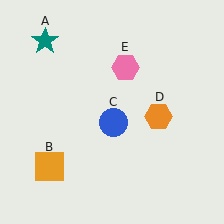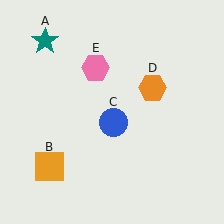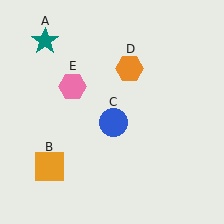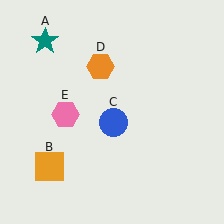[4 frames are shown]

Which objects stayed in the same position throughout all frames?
Teal star (object A) and orange square (object B) and blue circle (object C) remained stationary.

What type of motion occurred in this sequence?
The orange hexagon (object D), pink hexagon (object E) rotated counterclockwise around the center of the scene.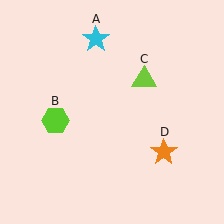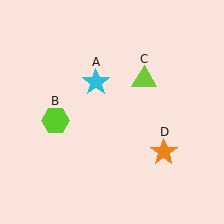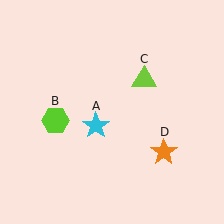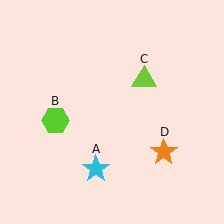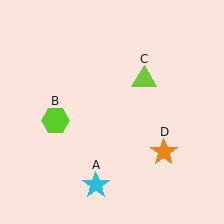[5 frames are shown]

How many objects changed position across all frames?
1 object changed position: cyan star (object A).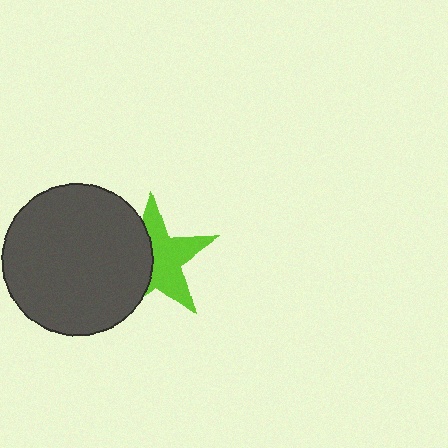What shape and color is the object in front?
The object in front is a dark gray circle.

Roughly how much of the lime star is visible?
About half of it is visible (roughly 57%).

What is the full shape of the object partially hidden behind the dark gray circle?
The partially hidden object is a lime star.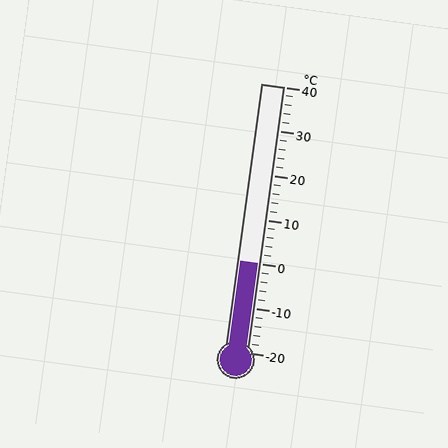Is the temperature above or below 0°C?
The temperature is at 0°C.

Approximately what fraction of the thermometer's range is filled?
The thermometer is filled to approximately 35% of its range.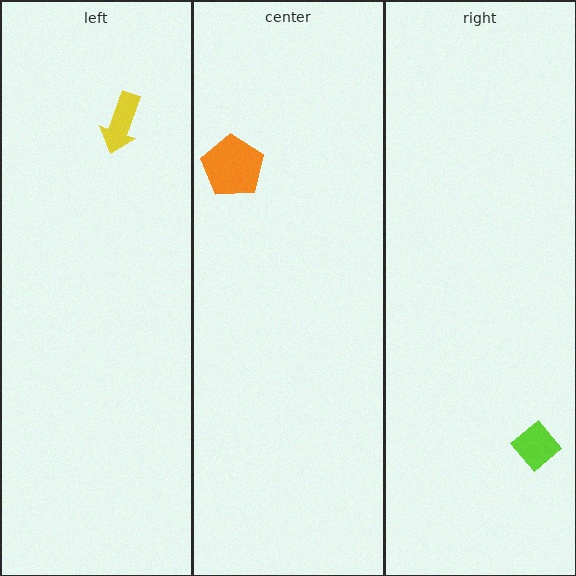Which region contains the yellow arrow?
The left region.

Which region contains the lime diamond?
The right region.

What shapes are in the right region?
The lime diamond.